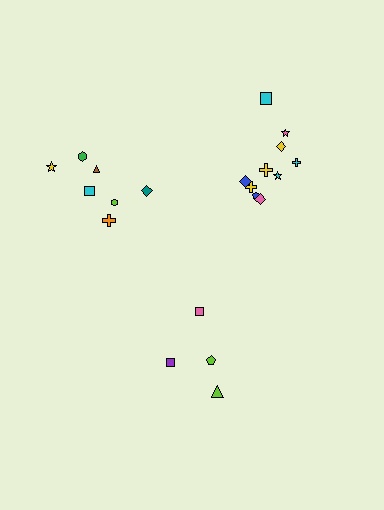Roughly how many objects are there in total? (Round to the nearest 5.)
Roughly 20 objects in total.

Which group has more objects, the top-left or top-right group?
The top-right group.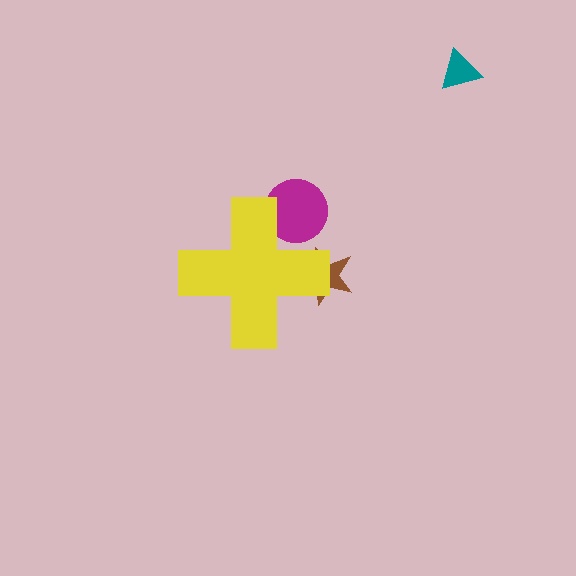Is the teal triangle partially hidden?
No, the teal triangle is fully visible.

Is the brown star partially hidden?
Yes, the brown star is partially hidden behind the yellow cross.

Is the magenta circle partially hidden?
Yes, the magenta circle is partially hidden behind the yellow cross.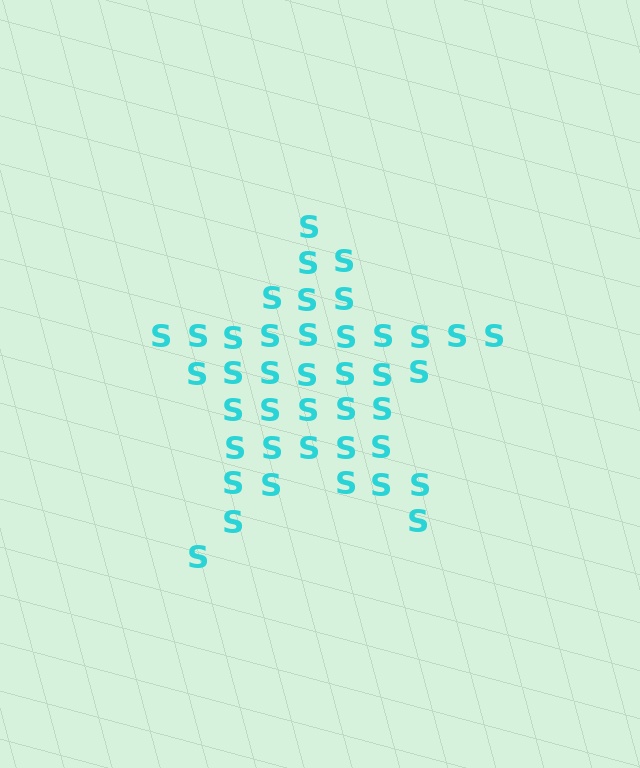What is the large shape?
The large shape is a star.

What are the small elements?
The small elements are letter S's.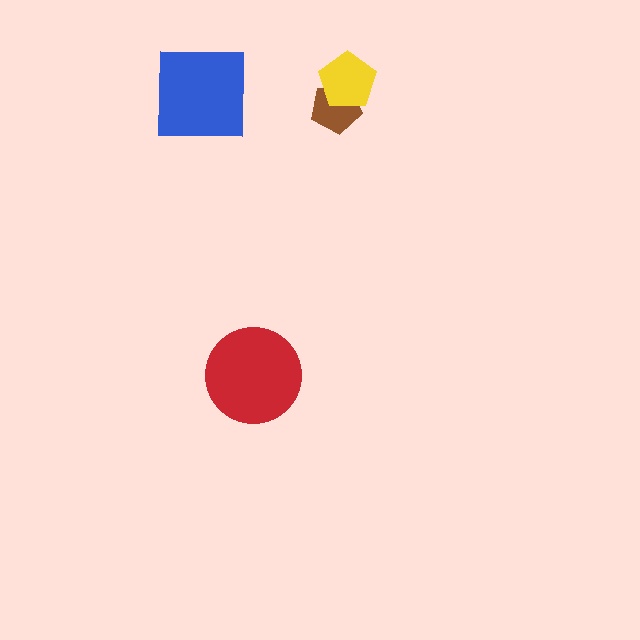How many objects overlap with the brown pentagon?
1 object overlaps with the brown pentagon.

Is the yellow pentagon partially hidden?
No, no other shape covers it.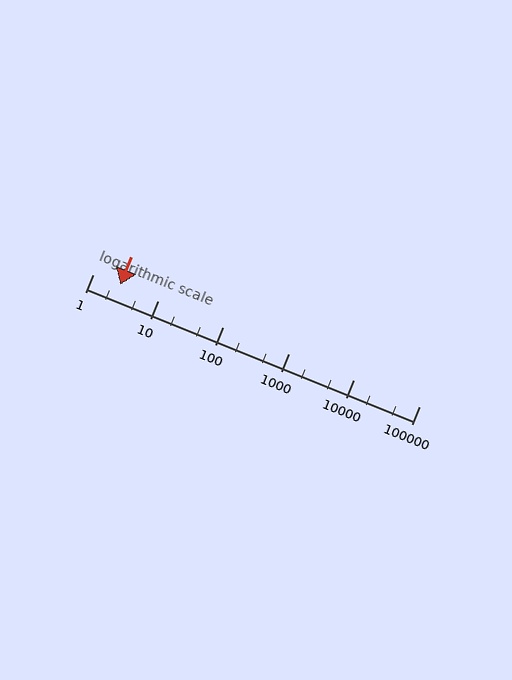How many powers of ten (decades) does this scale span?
The scale spans 5 decades, from 1 to 100000.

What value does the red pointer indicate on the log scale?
The pointer indicates approximately 2.6.